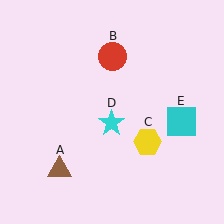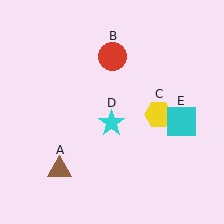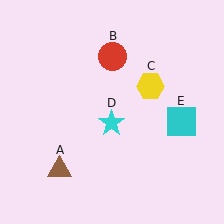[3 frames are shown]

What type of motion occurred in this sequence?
The yellow hexagon (object C) rotated counterclockwise around the center of the scene.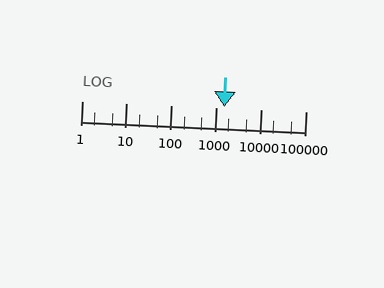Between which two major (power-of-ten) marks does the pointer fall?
The pointer is between 1000 and 10000.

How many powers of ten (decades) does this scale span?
The scale spans 5 decades, from 1 to 100000.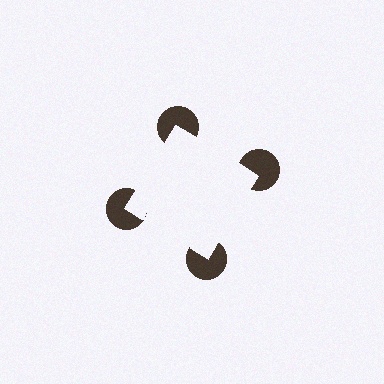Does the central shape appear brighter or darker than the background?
It typically appears slightly brighter than the background, even though no actual brightness change is drawn.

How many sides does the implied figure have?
4 sides.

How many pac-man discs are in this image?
There are 4 — one at each vertex of the illusory square.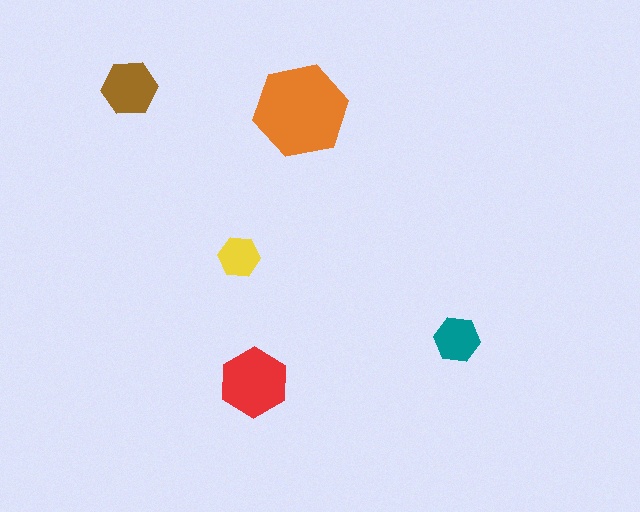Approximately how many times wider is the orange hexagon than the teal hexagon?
About 2 times wider.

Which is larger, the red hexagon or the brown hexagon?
The red one.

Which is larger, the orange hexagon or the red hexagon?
The orange one.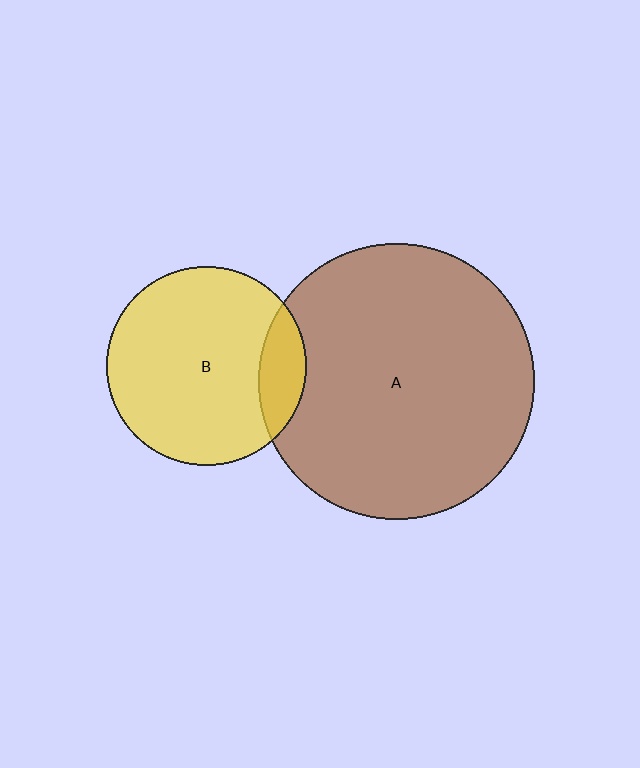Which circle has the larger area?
Circle A (brown).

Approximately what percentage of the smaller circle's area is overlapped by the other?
Approximately 15%.